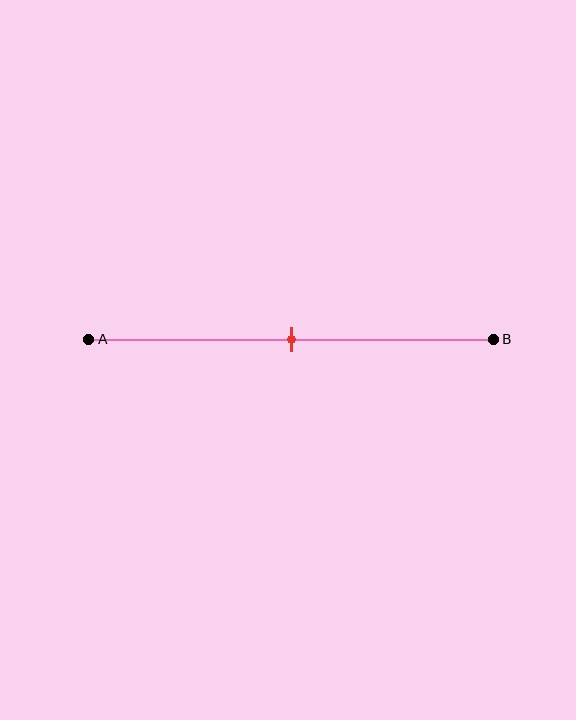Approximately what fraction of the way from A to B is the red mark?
The red mark is approximately 50% of the way from A to B.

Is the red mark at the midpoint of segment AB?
Yes, the mark is approximately at the midpoint.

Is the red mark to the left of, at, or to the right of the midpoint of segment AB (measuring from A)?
The red mark is approximately at the midpoint of segment AB.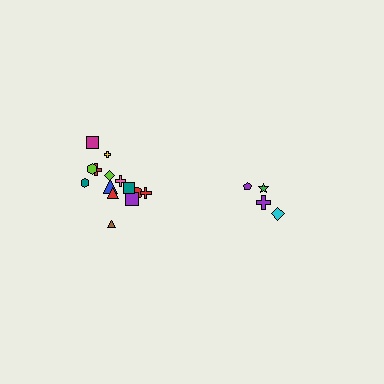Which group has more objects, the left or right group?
The left group.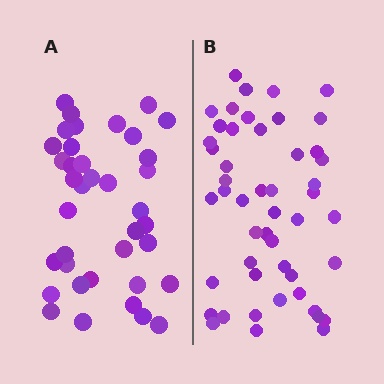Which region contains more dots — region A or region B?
Region B (the right region) has more dots.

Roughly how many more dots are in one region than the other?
Region B has roughly 12 or so more dots than region A.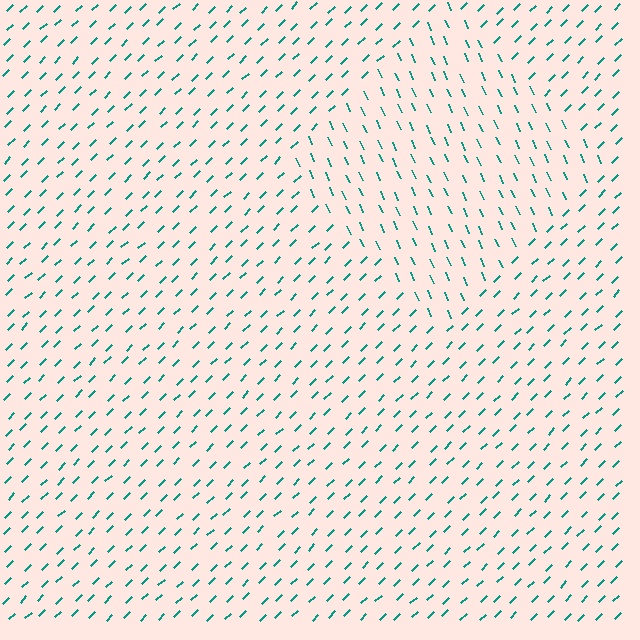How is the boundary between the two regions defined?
The boundary is defined purely by a change in line orientation (approximately 69 degrees difference). All lines are the same color and thickness.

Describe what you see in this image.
The image is filled with small teal line segments. A diamond region in the image has lines oriented differently from the surrounding lines, creating a visible texture boundary.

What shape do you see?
I see a diamond.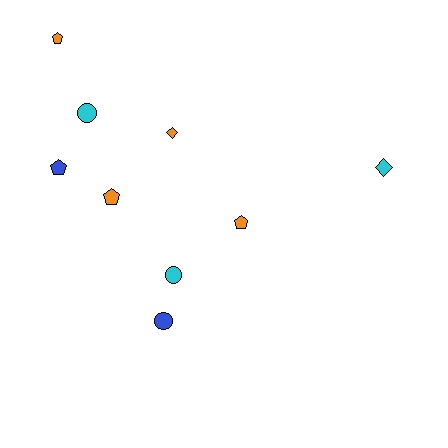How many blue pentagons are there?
There is 1 blue pentagon.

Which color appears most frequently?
Orange, with 4 objects.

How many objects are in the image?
There are 9 objects.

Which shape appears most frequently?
Pentagon, with 4 objects.